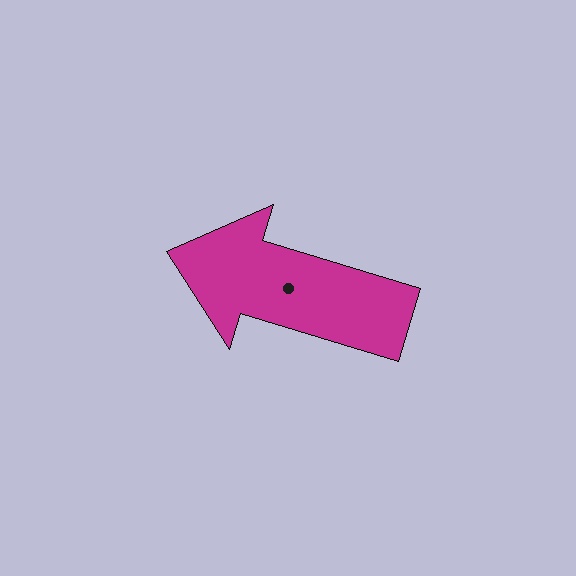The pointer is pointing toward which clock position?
Roughly 10 o'clock.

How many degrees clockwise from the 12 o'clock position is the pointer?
Approximately 287 degrees.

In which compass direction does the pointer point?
West.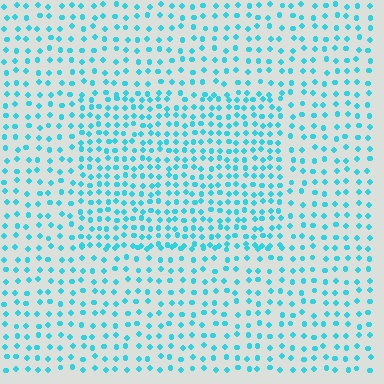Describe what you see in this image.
The image contains small cyan elements arranged at two different densities. A rectangle-shaped region is visible where the elements are more densely packed than the surrounding area.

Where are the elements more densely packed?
The elements are more densely packed inside the rectangle boundary.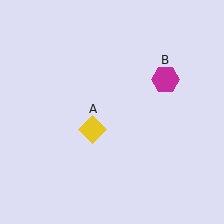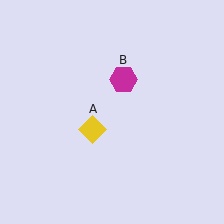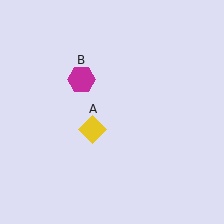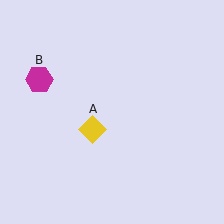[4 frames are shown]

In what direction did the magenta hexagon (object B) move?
The magenta hexagon (object B) moved left.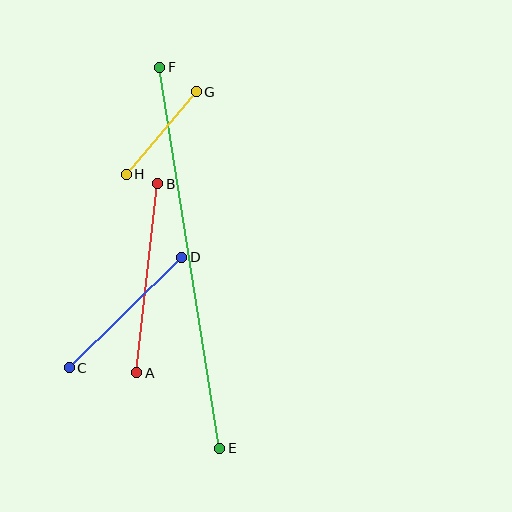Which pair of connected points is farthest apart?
Points E and F are farthest apart.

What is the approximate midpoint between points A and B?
The midpoint is at approximately (147, 278) pixels.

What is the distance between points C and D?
The distance is approximately 158 pixels.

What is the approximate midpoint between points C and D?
The midpoint is at approximately (125, 312) pixels.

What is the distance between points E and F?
The distance is approximately 386 pixels.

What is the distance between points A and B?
The distance is approximately 190 pixels.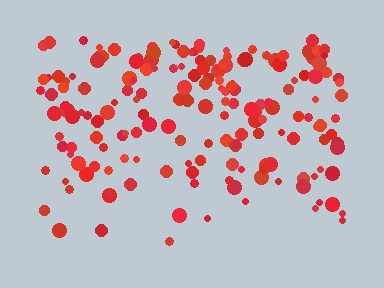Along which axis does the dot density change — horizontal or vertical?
Vertical.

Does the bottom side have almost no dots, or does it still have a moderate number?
Still a moderate number, just noticeably fewer than the top.